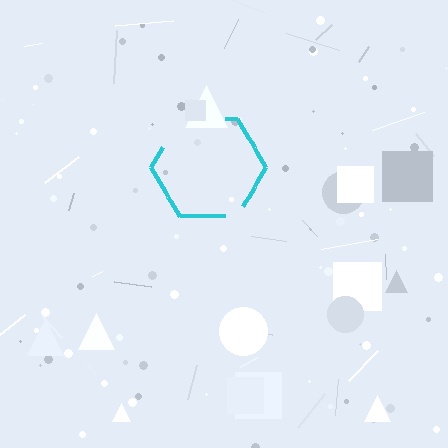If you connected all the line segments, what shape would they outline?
They would outline a hexagon.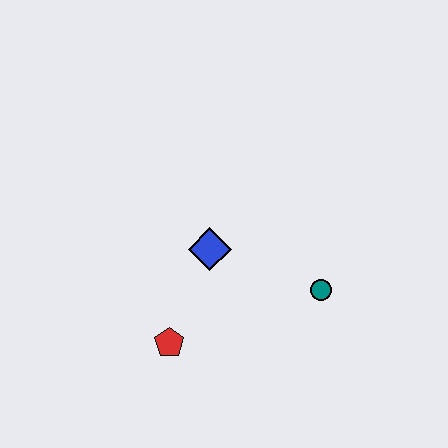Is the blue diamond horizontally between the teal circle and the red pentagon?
Yes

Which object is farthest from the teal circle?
The red pentagon is farthest from the teal circle.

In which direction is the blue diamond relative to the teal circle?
The blue diamond is to the left of the teal circle.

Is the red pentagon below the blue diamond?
Yes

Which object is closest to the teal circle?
The blue diamond is closest to the teal circle.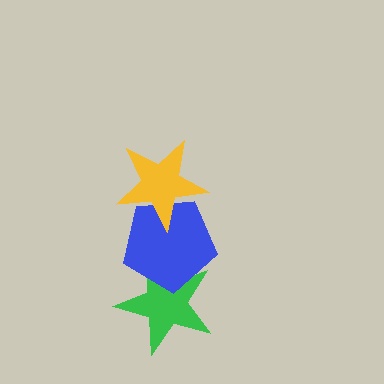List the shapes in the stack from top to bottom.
From top to bottom: the yellow star, the blue pentagon, the green star.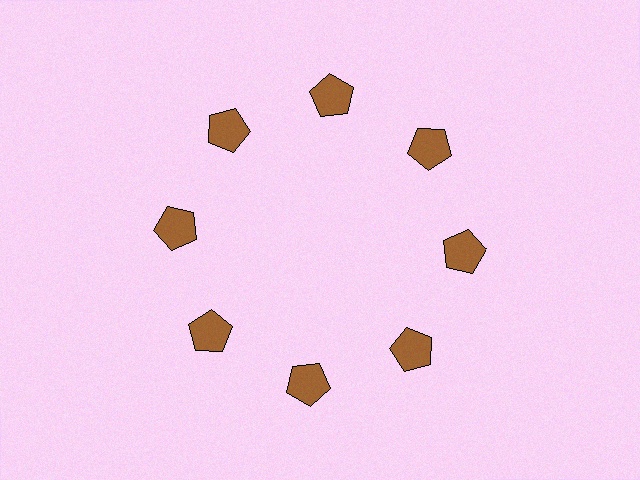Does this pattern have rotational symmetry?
Yes, this pattern has 8-fold rotational symmetry. It looks the same after rotating 45 degrees around the center.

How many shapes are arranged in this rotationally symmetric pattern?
There are 8 shapes, arranged in 8 groups of 1.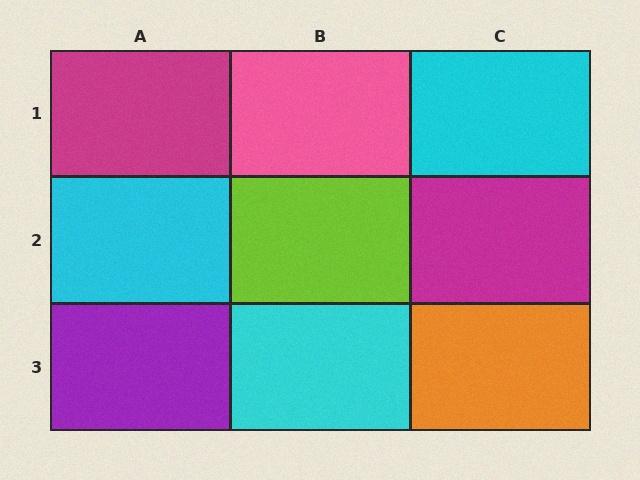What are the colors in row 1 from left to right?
Magenta, pink, cyan.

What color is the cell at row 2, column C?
Magenta.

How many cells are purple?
1 cell is purple.